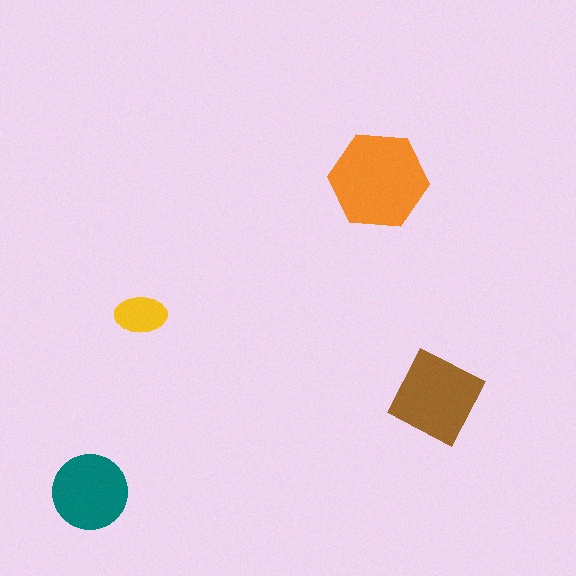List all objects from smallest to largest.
The yellow ellipse, the teal circle, the brown diamond, the orange hexagon.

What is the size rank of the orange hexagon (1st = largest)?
1st.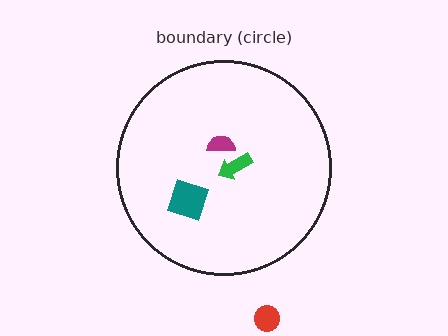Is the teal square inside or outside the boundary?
Inside.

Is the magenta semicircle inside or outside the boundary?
Inside.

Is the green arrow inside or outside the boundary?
Inside.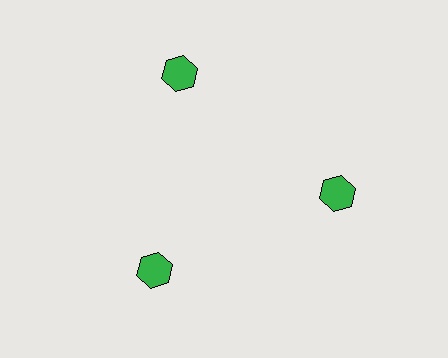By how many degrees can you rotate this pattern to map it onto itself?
The pattern maps onto itself every 120 degrees of rotation.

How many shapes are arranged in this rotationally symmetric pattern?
There are 3 shapes, arranged in 3 groups of 1.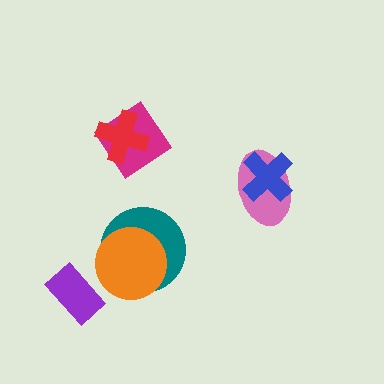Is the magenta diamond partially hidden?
Yes, it is partially covered by another shape.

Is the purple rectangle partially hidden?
No, no other shape covers it.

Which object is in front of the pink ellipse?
The blue cross is in front of the pink ellipse.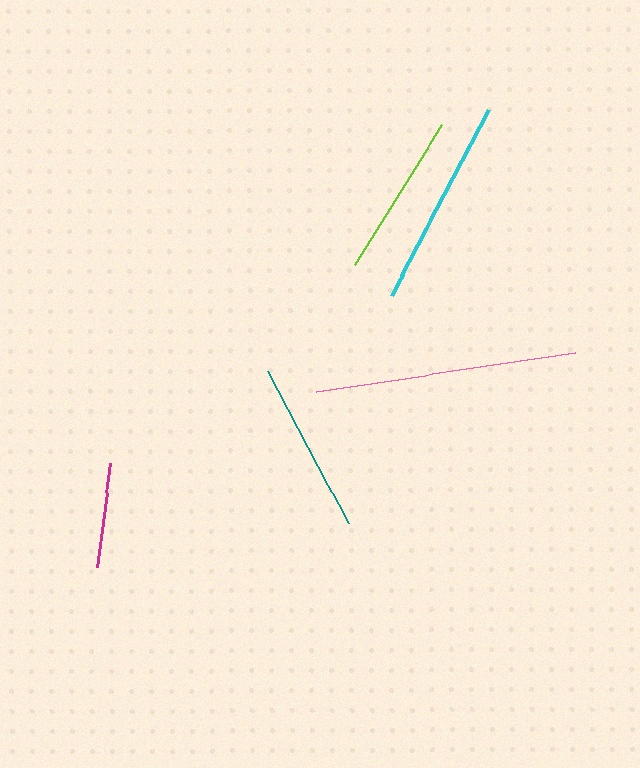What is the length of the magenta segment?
The magenta segment is approximately 106 pixels long.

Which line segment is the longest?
The pink line is the longest at approximately 262 pixels.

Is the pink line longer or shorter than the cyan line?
The pink line is longer than the cyan line.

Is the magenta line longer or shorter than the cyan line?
The cyan line is longer than the magenta line.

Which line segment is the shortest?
The magenta line is the shortest at approximately 106 pixels.